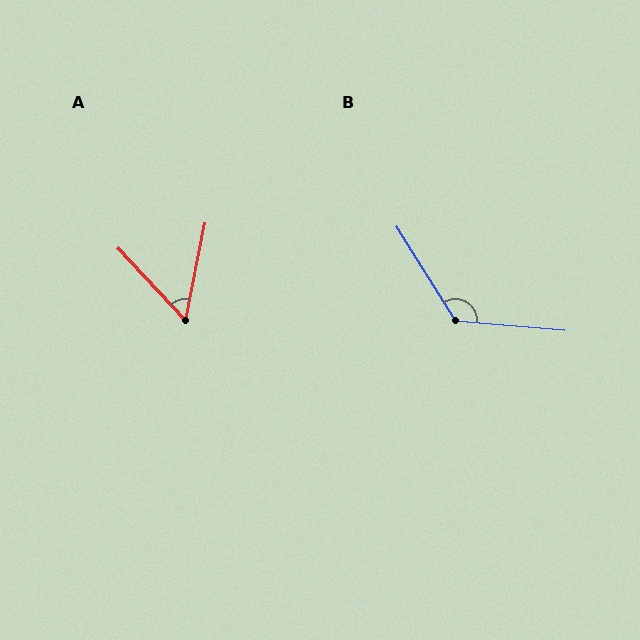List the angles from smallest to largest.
A (54°), B (127°).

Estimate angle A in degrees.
Approximately 54 degrees.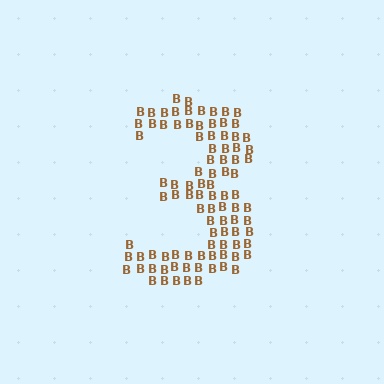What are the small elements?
The small elements are letter B's.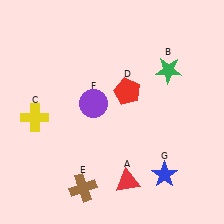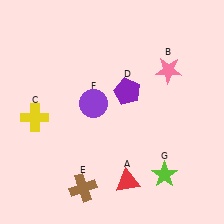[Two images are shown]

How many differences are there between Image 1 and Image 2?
There are 3 differences between the two images.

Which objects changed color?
B changed from green to pink. D changed from red to purple. G changed from blue to lime.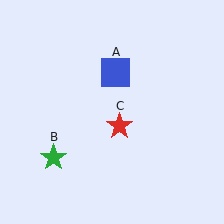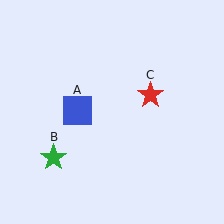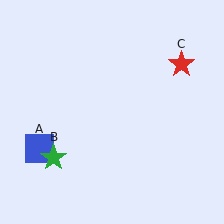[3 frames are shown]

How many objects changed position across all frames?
2 objects changed position: blue square (object A), red star (object C).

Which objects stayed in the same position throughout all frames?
Green star (object B) remained stationary.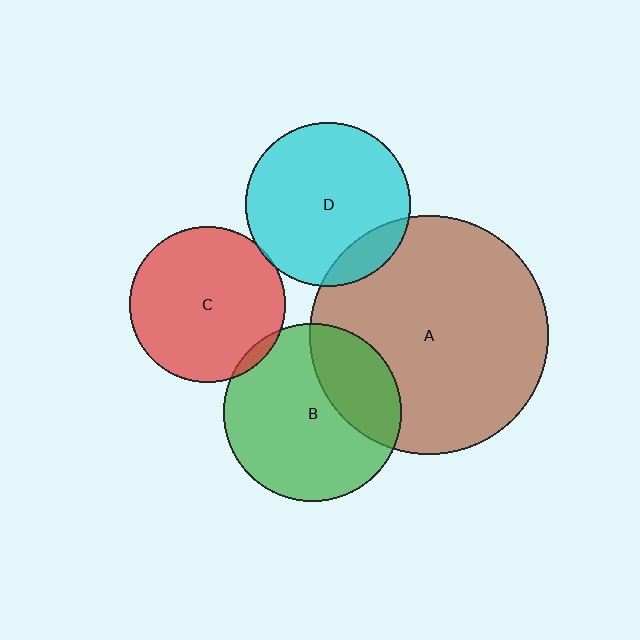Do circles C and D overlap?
Yes.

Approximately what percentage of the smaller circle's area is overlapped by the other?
Approximately 5%.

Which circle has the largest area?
Circle A (brown).